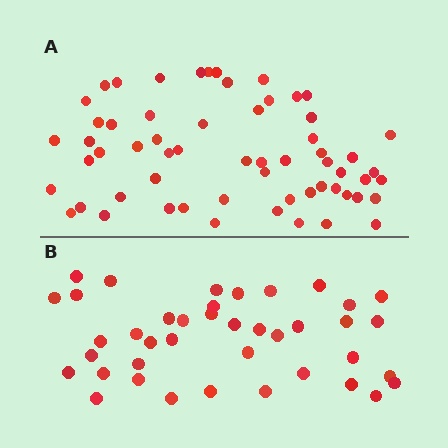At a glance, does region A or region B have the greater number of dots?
Region A (the top region) has more dots.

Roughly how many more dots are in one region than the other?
Region A has approximately 20 more dots than region B.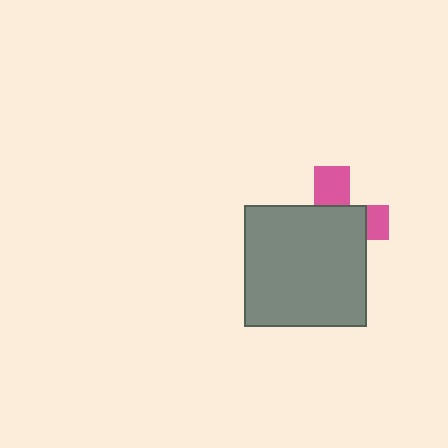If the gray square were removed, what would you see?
You would see the complete pink cross.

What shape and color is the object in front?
The object in front is a gray square.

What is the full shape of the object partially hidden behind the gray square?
The partially hidden object is a pink cross.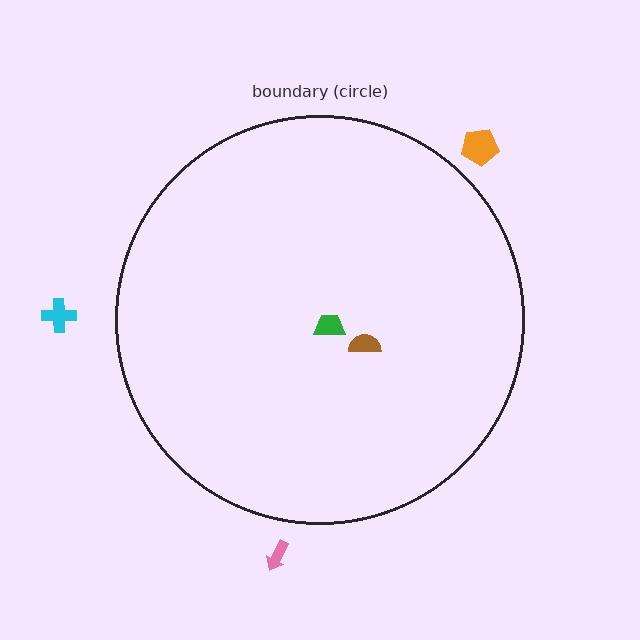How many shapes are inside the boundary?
2 inside, 3 outside.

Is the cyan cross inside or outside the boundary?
Outside.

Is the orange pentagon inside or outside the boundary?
Outside.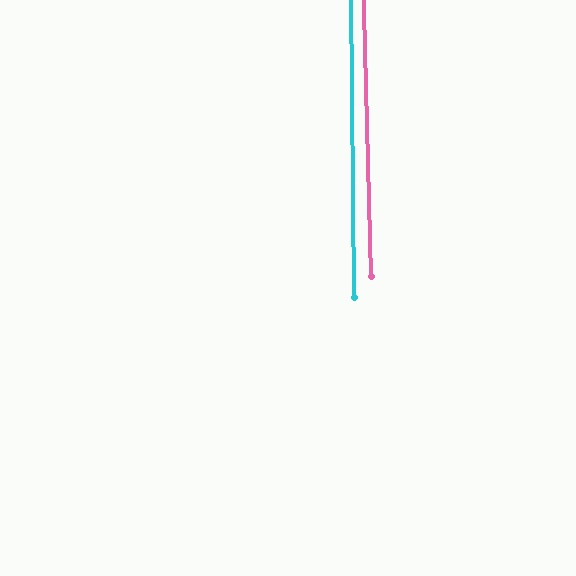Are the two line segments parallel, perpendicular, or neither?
Parallel — their directions differ by only 0.9°.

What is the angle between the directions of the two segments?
Approximately 1 degree.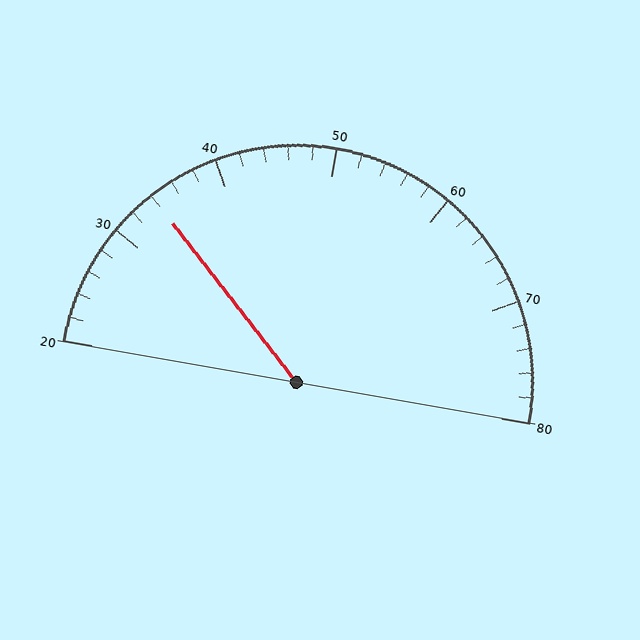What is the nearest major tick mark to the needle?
The nearest major tick mark is 30.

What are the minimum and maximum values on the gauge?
The gauge ranges from 20 to 80.